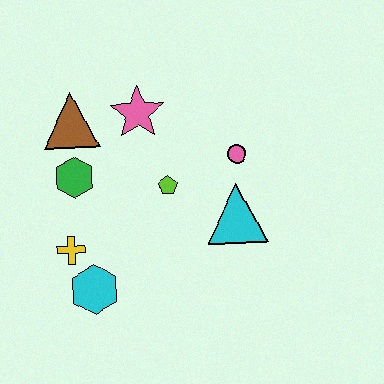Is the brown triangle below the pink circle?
No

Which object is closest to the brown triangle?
The green hexagon is closest to the brown triangle.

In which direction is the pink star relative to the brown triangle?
The pink star is to the right of the brown triangle.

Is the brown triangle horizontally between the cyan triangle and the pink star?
No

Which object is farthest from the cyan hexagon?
The pink circle is farthest from the cyan hexagon.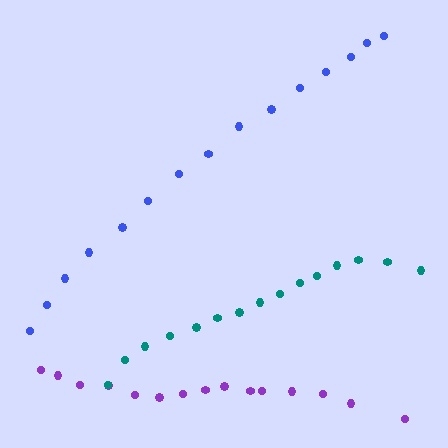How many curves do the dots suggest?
There are 3 distinct paths.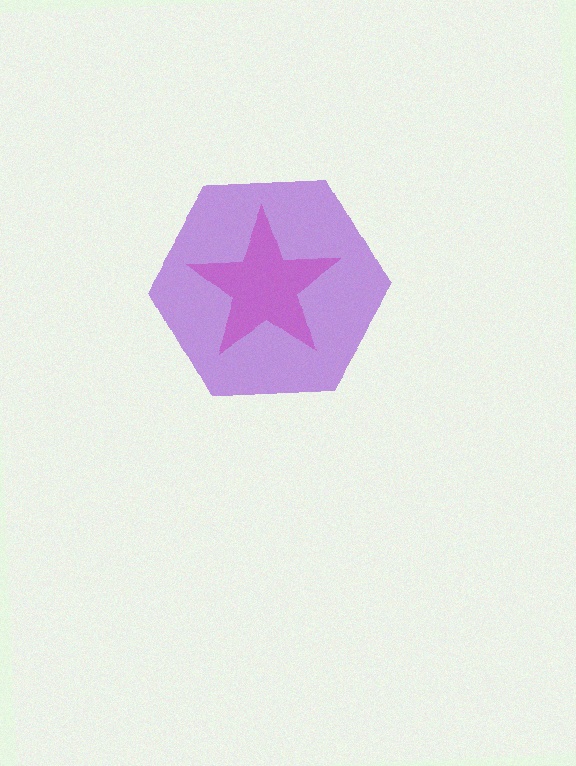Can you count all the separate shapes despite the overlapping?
Yes, there are 2 separate shapes.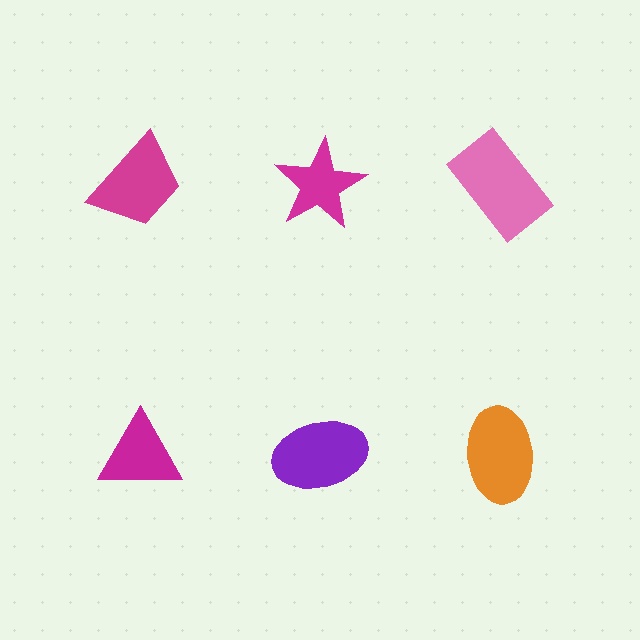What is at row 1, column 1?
A magenta trapezoid.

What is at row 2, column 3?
An orange ellipse.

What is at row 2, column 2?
A purple ellipse.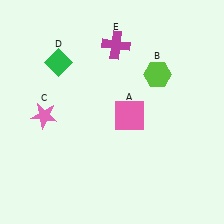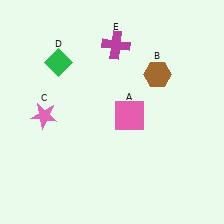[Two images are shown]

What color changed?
The hexagon (B) changed from lime in Image 1 to brown in Image 2.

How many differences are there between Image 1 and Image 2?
There is 1 difference between the two images.